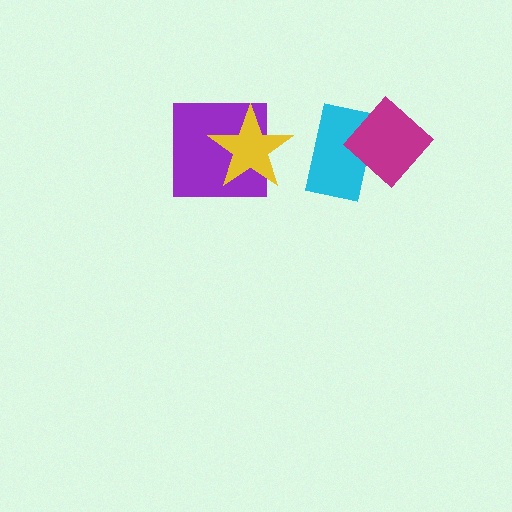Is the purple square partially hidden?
Yes, it is partially covered by another shape.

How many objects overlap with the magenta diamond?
1 object overlaps with the magenta diamond.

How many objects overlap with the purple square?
1 object overlaps with the purple square.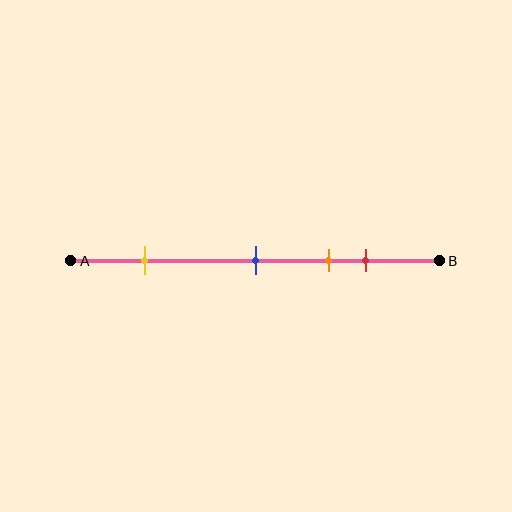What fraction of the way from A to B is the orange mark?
The orange mark is approximately 70% (0.7) of the way from A to B.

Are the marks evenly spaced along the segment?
No, the marks are not evenly spaced.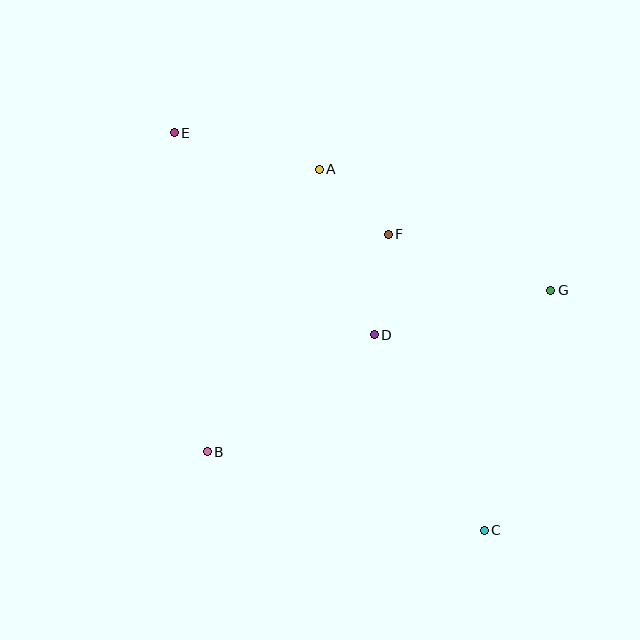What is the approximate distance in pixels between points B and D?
The distance between B and D is approximately 204 pixels.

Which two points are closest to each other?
Points A and F are closest to each other.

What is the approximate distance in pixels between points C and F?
The distance between C and F is approximately 311 pixels.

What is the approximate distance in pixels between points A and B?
The distance between A and B is approximately 304 pixels.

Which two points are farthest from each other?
Points C and E are farthest from each other.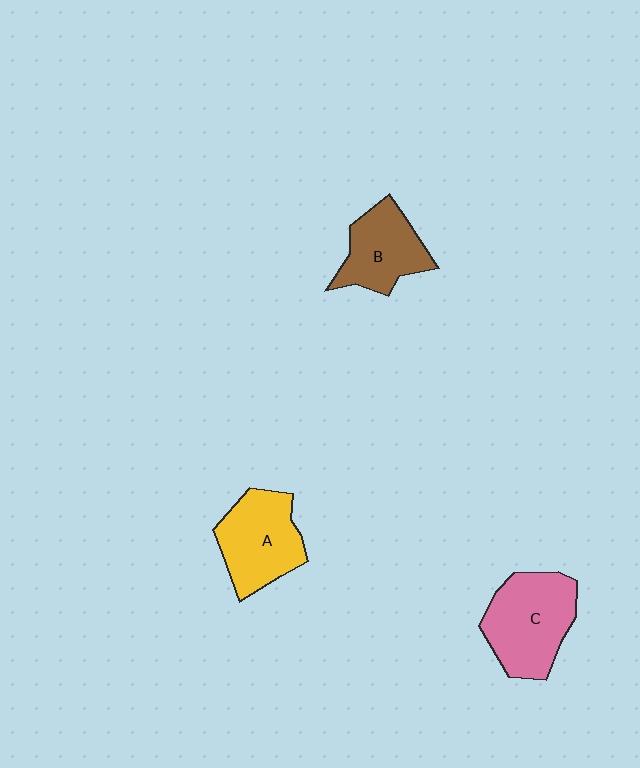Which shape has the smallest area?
Shape B (brown).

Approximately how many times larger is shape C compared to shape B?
Approximately 1.3 times.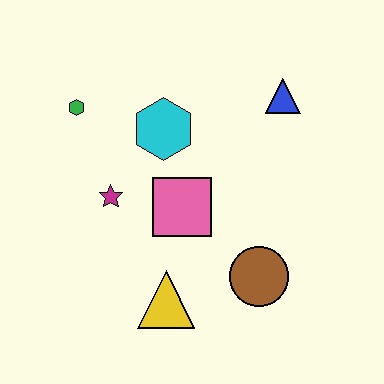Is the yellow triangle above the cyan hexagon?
No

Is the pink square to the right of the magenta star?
Yes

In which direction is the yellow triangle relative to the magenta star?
The yellow triangle is below the magenta star.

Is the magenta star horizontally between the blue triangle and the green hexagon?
Yes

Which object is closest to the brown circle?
The yellow triangle is closest to the brown circle.